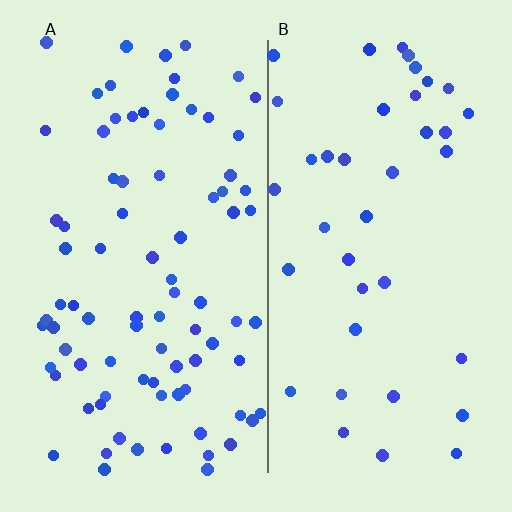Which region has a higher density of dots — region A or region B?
A (the left).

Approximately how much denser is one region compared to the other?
Approximately 2.1× — region A over region B.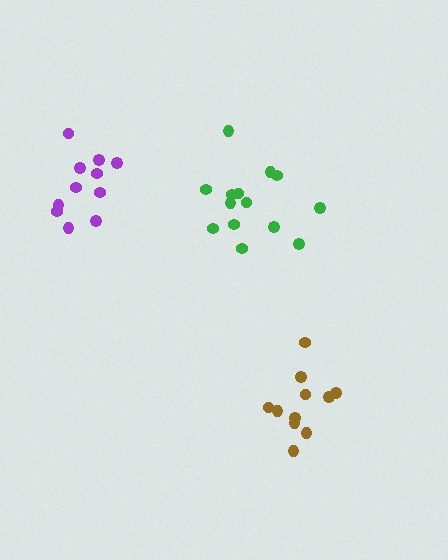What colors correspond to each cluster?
The clusters are colored: brown, green, purple.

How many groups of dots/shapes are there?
There are 3 groups.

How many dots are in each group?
Group 1: 11 dots, Group 2: 14 dots, Group 3: 11 dots (36 total).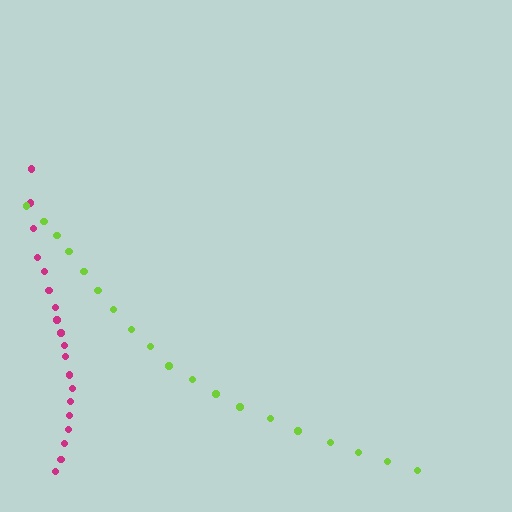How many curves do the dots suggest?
There are 2 distinct paths.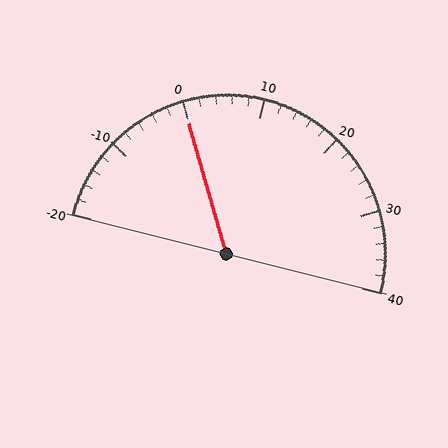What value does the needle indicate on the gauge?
The needle indicates approximately 0.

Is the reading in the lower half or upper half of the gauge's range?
The reading is in the lower half of the range (-20 to 40).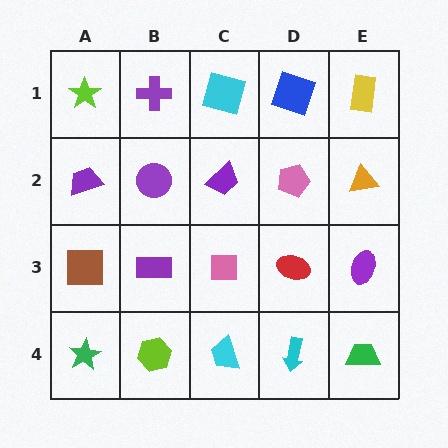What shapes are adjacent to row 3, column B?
A purple circle (row 2, column B), a lime hexagon (row 4, column B), a brown square (row 3, column A), a pink square (row 3, column C).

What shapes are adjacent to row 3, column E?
An orange triangle (row 2, column E), a green trapezoid (row 4, column E), a red ellipse (row 3, column D).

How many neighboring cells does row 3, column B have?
4.